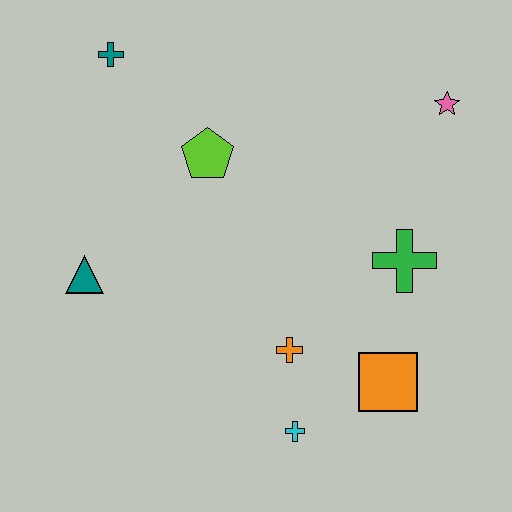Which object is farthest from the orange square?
The teal cross is farthest from the orange square.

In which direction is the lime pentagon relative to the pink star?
The lime pentagon is to the left of the pink star.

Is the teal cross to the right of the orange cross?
No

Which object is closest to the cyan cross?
The orange cross is closest to the cyan cross.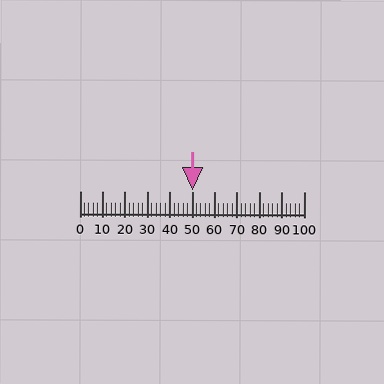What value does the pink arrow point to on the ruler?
The pink arrow points to approximately 50.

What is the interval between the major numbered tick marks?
The major tick marks are spaced 10 units apart.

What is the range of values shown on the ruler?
The ruler shows values from 0 to 100.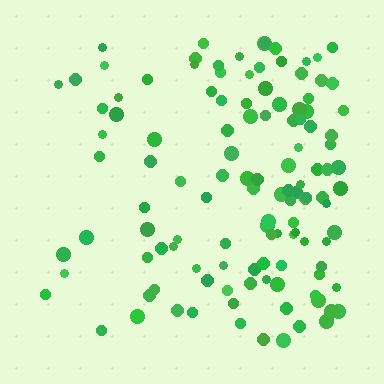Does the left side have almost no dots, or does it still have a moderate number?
Still a moderate number, just noticeably fewer than the right.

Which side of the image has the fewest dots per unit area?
The left.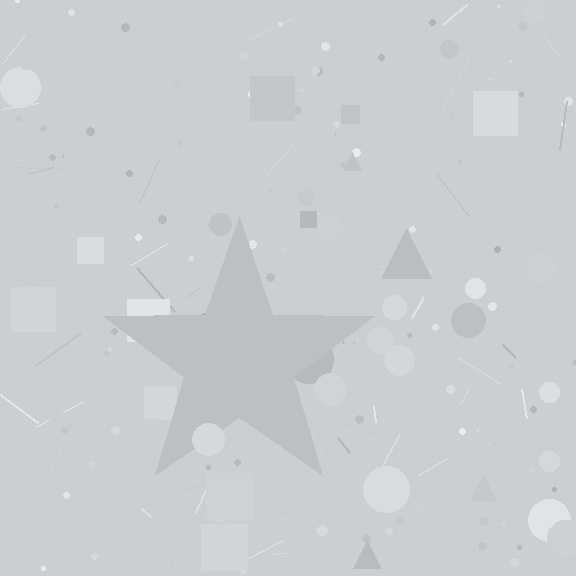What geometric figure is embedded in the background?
A star is embedded in the background.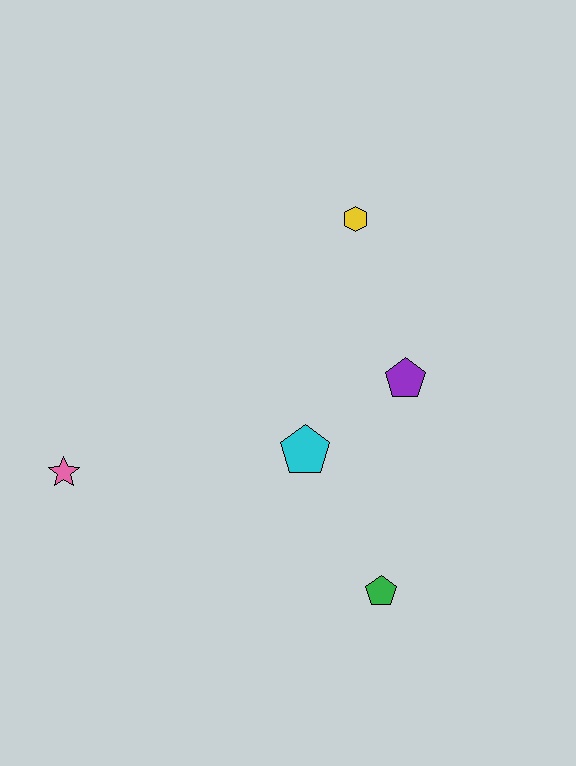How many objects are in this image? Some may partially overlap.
There are 5 objects.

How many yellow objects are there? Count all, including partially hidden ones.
There is 1 yellow object.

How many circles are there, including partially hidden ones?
There are no circles.